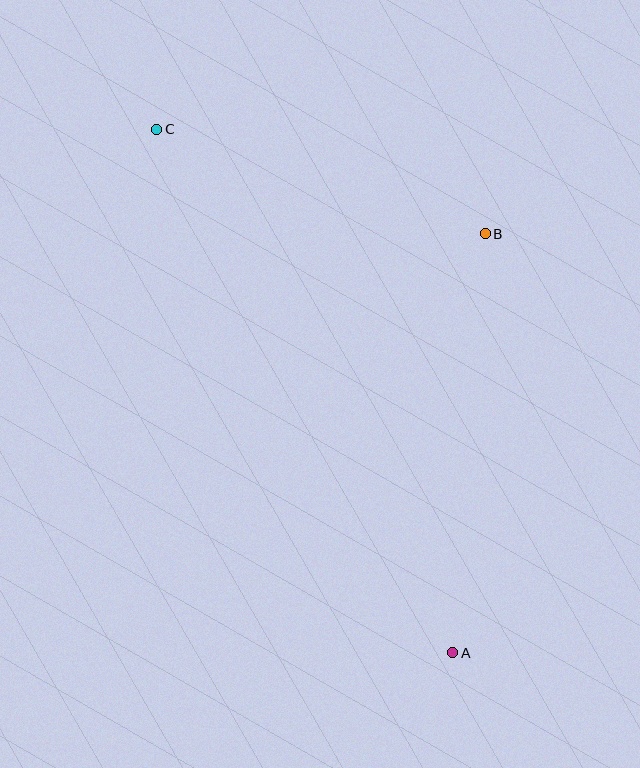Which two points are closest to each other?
Points B and C are closest to each other.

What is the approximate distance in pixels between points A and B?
The distance between A and B is approximately 420 pixels.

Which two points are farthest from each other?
Points A and C are farthest from each other.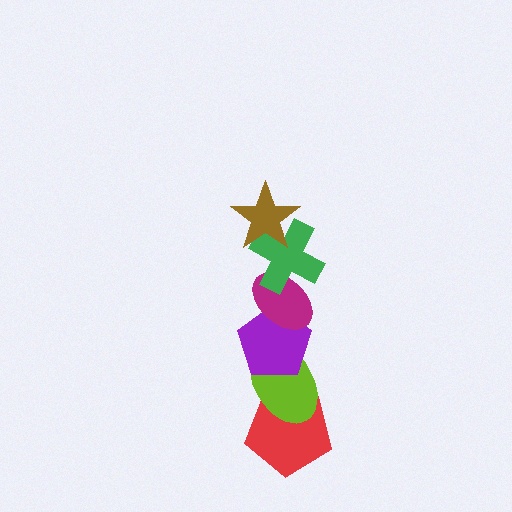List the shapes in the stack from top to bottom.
From top to bottom: the brown star, the green cross, the magenta ellipse, the purple pentagon, the lime ellipse, the red pentagon.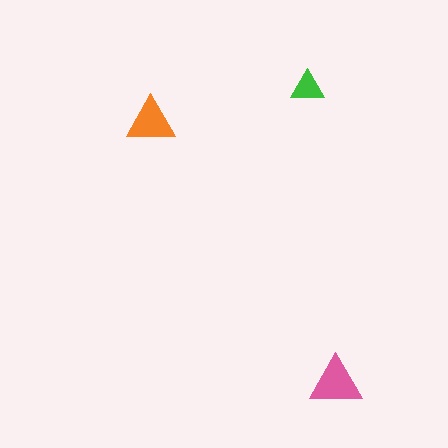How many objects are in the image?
There are 3 objects in the image.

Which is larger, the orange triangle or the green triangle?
The orange one.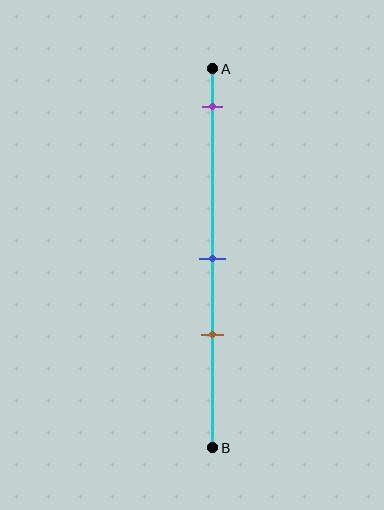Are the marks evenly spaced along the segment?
No, the marks are not evenly spaced.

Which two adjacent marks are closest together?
The blue and brown marks are the closest adjacent pair.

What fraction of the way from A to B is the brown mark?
The brown mark is approximately 70% (0.7) of the way from A to B.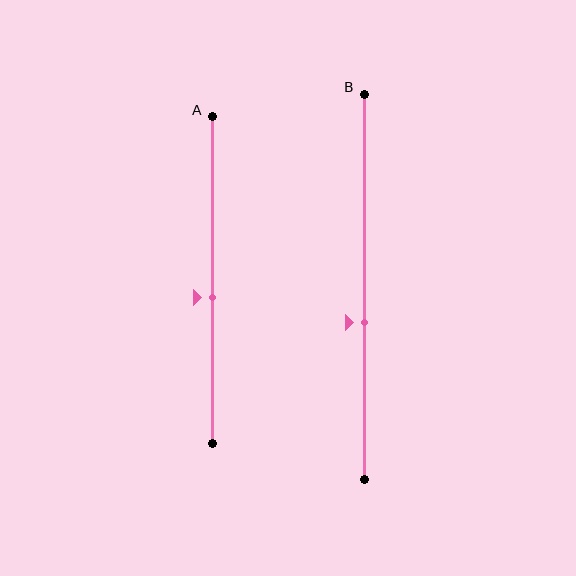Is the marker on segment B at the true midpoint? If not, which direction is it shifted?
No, the marker on segment B is shifted downward by about 9% of the segment length.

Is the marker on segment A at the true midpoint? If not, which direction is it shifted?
No, the marker on segment A is shifted downward by about 5% of the segment length.